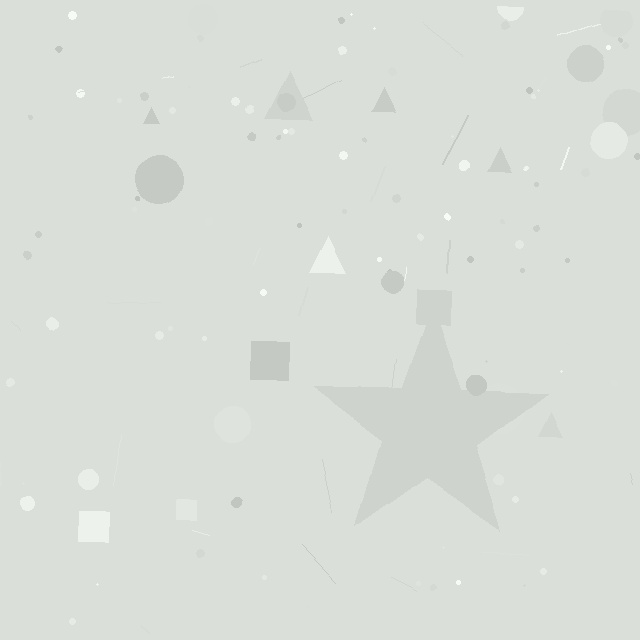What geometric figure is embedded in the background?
A star is embedded in the background.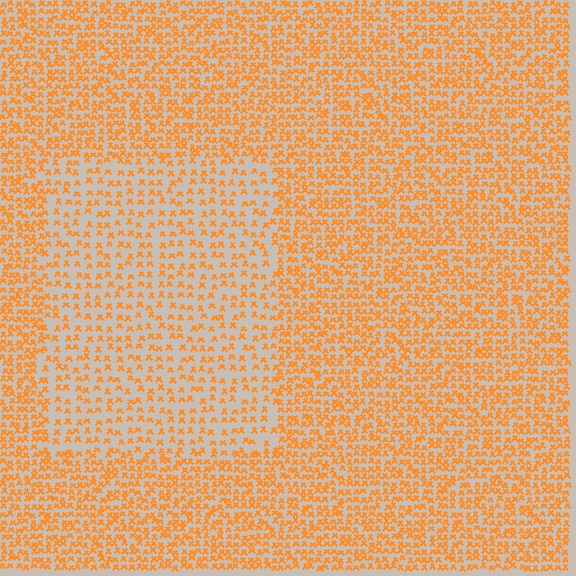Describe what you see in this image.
The image contains small orange elements arranged at two different densities. A rectangle-shaped region is visible where the elements are less densely packed than the surrounding area.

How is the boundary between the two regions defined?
The boundary is defined by a change in element density (approximately 1.9x ratio). All elements are the same color, size, and shape.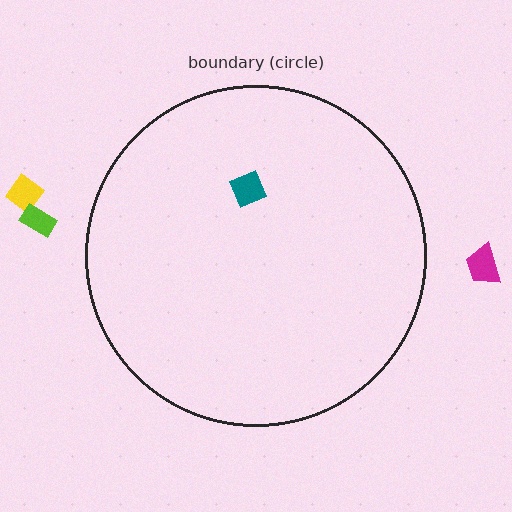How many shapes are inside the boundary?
1 inside, 3 outside.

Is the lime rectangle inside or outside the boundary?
Outside.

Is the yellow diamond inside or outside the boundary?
Outside.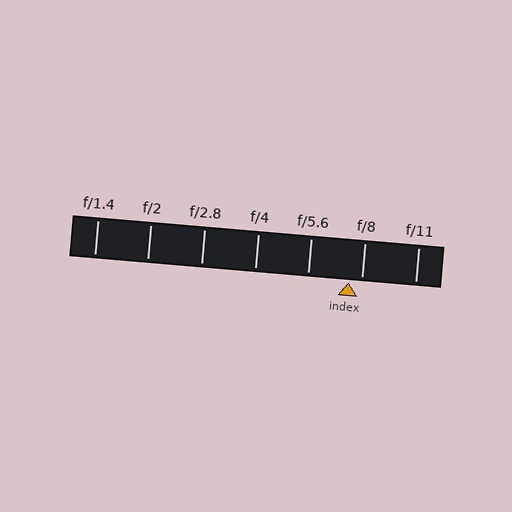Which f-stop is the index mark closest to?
The index mark is closest to f/8.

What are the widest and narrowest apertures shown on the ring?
The widest aperture shown is f/1.4 and the narrowest is f/11.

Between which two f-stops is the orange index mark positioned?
The index mark is between f/5.6 and f/8.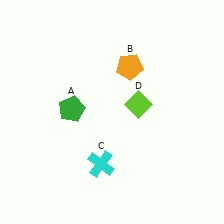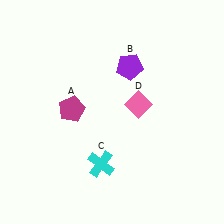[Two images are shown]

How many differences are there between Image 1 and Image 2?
There are 3 differences between the two images.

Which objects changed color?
A changed from green to magenta. B changed from orange to purple. D changed from lime to pink.